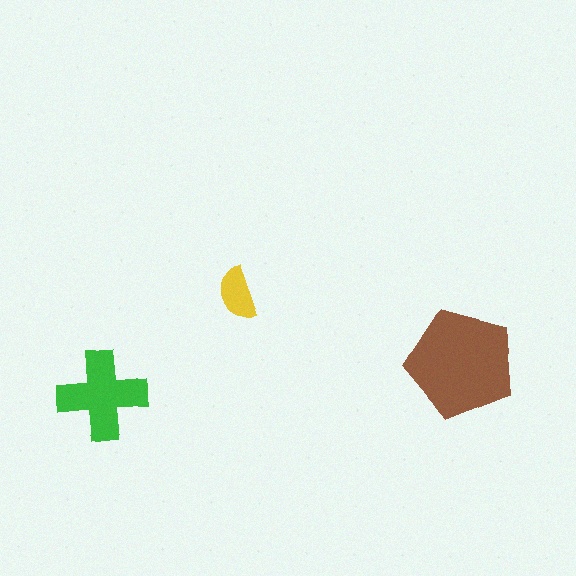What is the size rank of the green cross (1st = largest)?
2nd.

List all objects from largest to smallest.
The brown pentagon, the green cross, the yellow semicircle.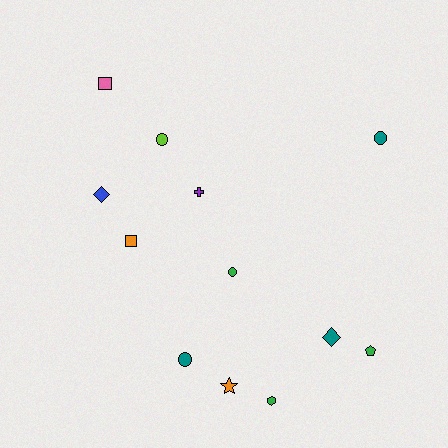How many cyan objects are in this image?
There are no cyan objects.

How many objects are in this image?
There are 12 objects.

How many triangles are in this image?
There are no triangles.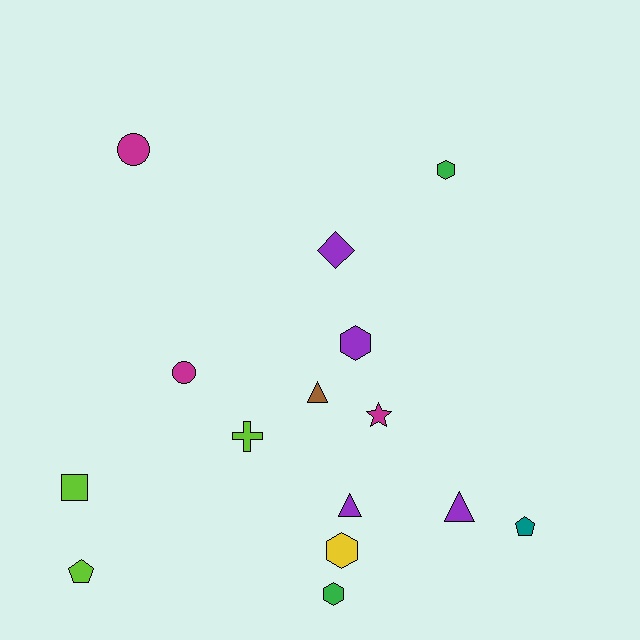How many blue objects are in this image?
There are no blue objects.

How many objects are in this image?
There are 15 objects.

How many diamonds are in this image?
There is 1 diamond.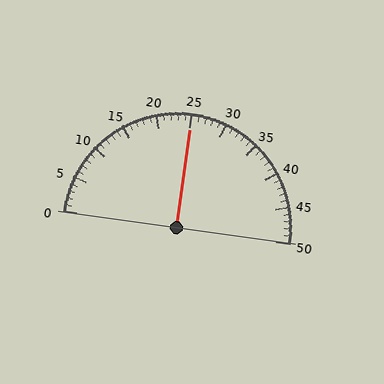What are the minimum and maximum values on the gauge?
The gauge ranges from 0 to 50.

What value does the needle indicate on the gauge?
The needle indicates approximately 25.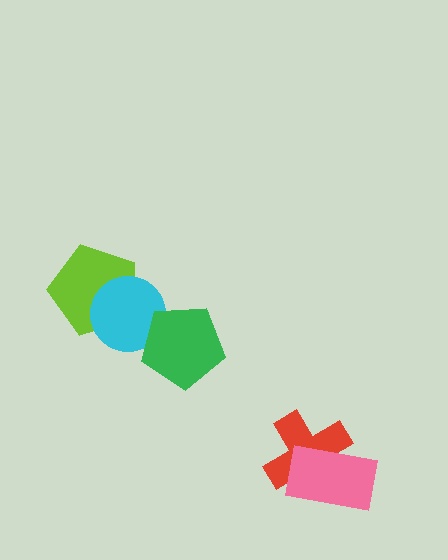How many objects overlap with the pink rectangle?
1 object overlaps with the pink rectangle.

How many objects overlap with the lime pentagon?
1 object overlaps with the lime pentagon.